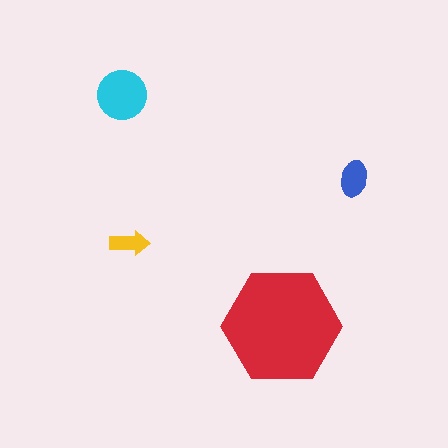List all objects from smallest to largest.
The yellow arrow, the blue ellipse, the cyan circle, the red hexagon.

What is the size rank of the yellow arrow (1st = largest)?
4th.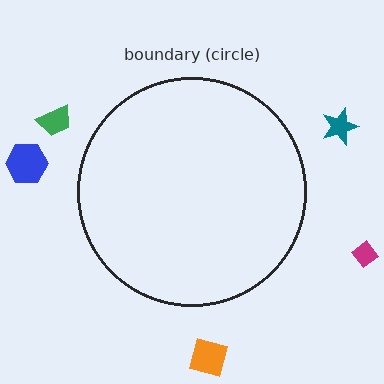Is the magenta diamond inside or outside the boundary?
Outside.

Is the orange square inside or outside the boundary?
Outside.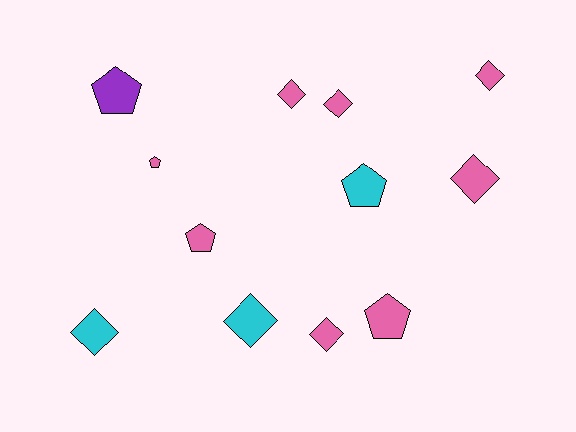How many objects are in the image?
There are 12 objects.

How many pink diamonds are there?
There are 5 pink diamonds.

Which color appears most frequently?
Pink, with 8 objects.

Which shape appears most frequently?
Diamond, with 7 objects.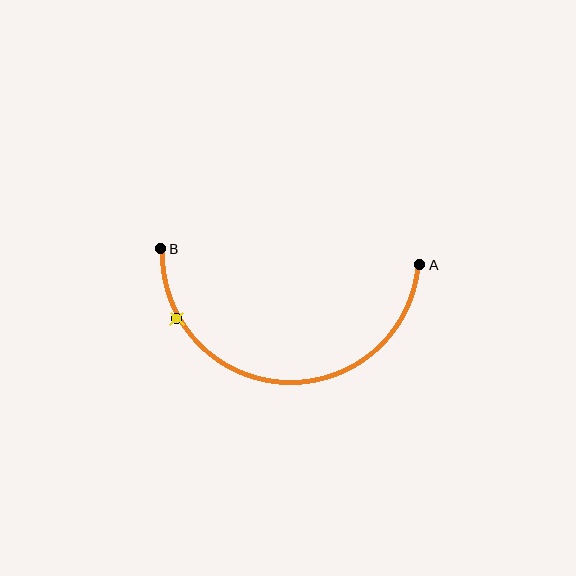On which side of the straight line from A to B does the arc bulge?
The arc bulges below the straight line connecting A and B.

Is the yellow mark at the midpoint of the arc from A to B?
No. The yellow mark lies on the arc but is closer to endpoint B. The arc midpoint would be at the point on the curve equidistant along the arc from both A and B.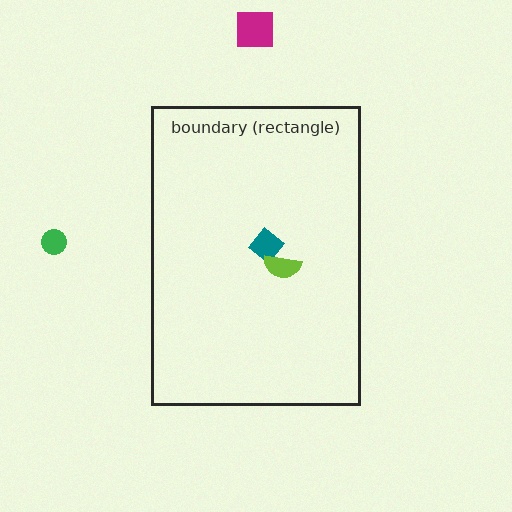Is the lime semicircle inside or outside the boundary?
Inside.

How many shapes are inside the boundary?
2 inside, 2 outside.